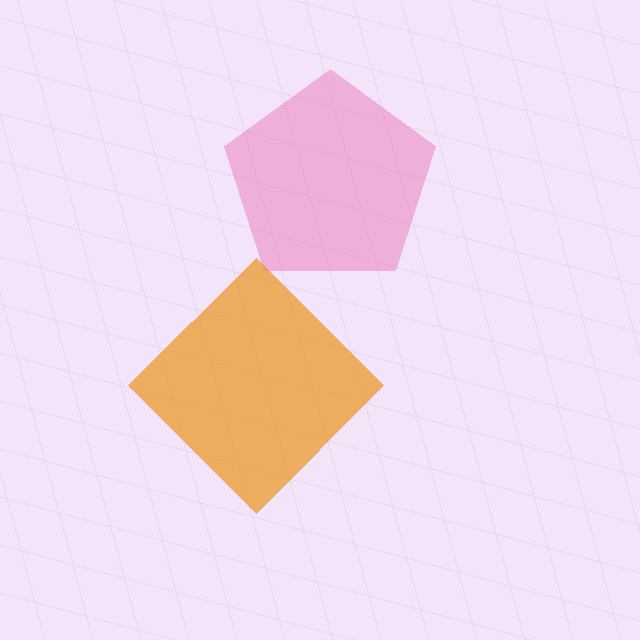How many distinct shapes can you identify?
There are 2 distinct shapes: a pink pentagon, an orange diamond.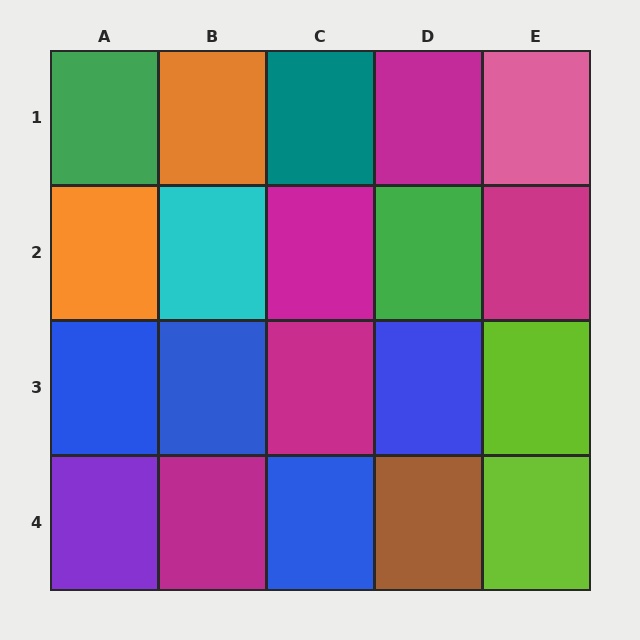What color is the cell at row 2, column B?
Cyan.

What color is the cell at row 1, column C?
Teal.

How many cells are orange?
2 cells are orange.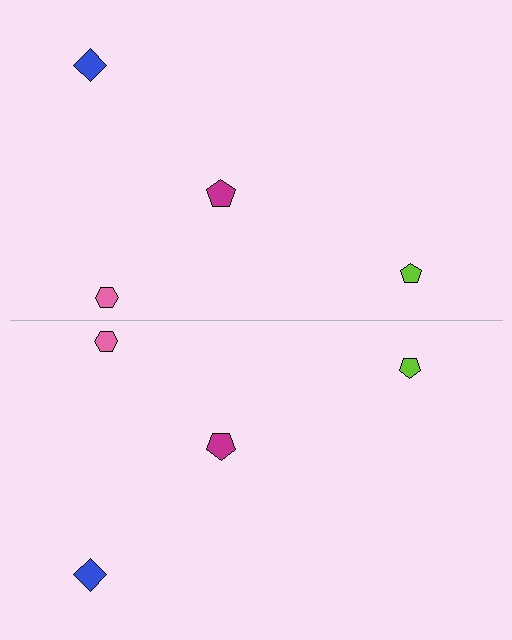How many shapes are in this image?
There are 8 shapes in this image.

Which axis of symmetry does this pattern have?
The pattern has a horizontal axis of symmetry running through the center of the image.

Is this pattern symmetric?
Yes, this pattern has bilateral (reflection) symmetry.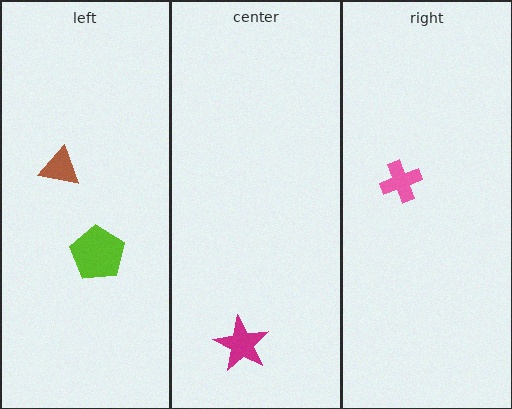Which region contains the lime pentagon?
The left region.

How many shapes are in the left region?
2.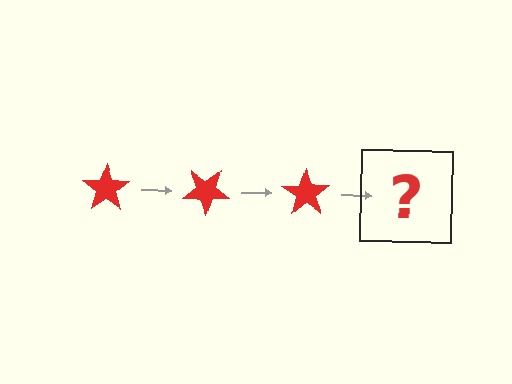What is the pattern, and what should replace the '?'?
The pattern is that the star rotates 35 degrees each step. The '?' should be a red star rotated 105 degrees.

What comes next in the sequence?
The next element should be a red star rotated 105 degrees.